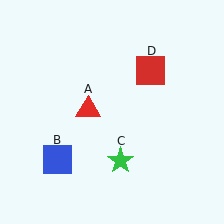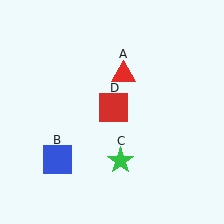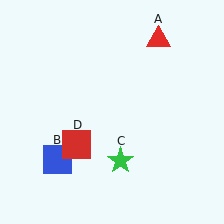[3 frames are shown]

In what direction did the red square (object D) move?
The red square (object D) moved down and to the left.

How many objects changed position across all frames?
2 objects changed position: red triangle (object A), red square (object D).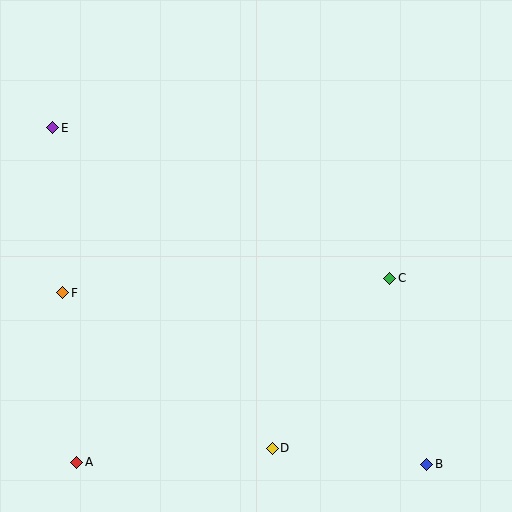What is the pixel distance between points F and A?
The distance between F and A is 170 pixels.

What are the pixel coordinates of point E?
Point E is at (53, 128).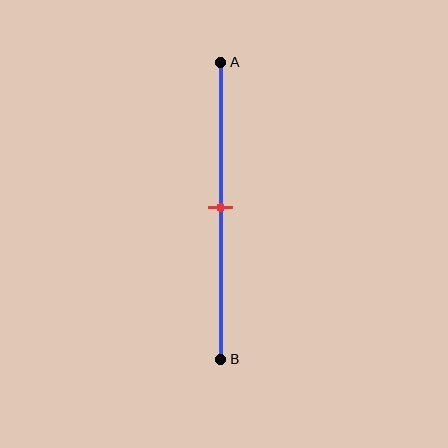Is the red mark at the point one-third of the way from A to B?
No, the mark is at about 50% from A, not at the 33% one-third point.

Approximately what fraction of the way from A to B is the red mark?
The red mark is approximately 50% of the way from A to B.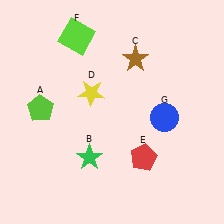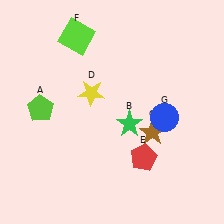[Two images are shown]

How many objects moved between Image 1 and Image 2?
2 objects moved between the two images.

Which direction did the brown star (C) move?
The brown star (C) moved down.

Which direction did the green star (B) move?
The green star (B) moved right.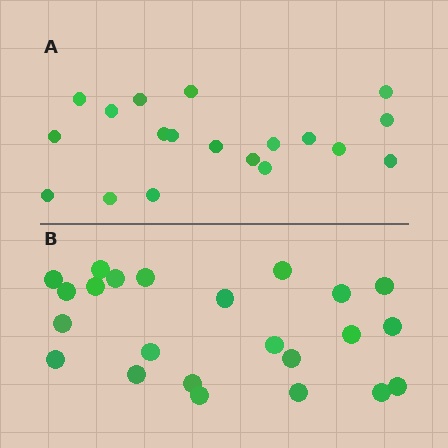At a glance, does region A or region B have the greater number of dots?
Region B (the bottom region) has more dots.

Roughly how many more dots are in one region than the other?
Region B has about 4 more dots than region A.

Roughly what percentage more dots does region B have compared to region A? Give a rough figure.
About 20% more.